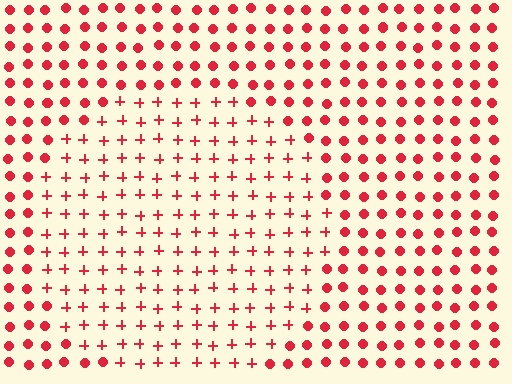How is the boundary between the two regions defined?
The boundary is defined by a change in element shape: plus signs inside vs. circles outside. All elements share the same color and spacing.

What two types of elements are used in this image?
The image uses plus signs inside the circle region and circles outside it.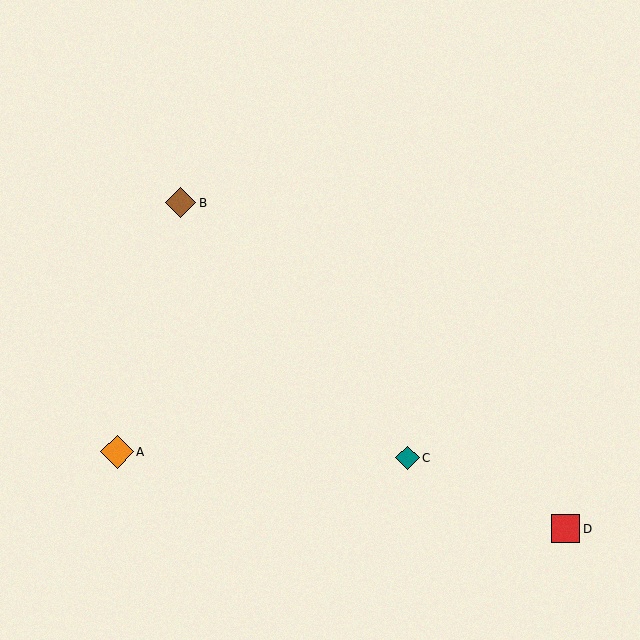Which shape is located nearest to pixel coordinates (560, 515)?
The red square (labeled D) at (566, 529) is nearest to that location.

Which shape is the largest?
The orange diamond (labeled A) is the largest.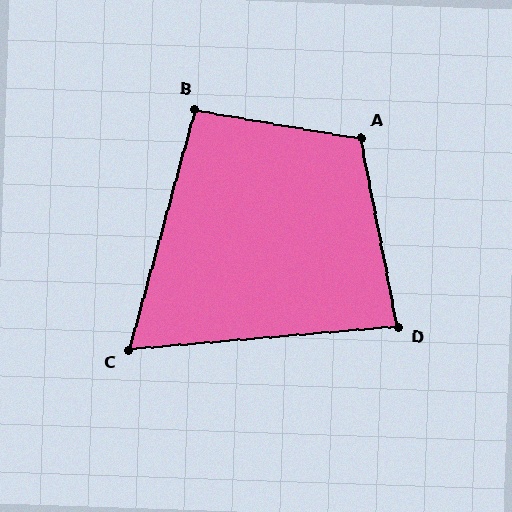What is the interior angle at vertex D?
Approximately 84 degrees (acute).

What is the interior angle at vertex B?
Approximately 96 degrees (obtuse).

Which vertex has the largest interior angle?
A, at approximately 110 degrees.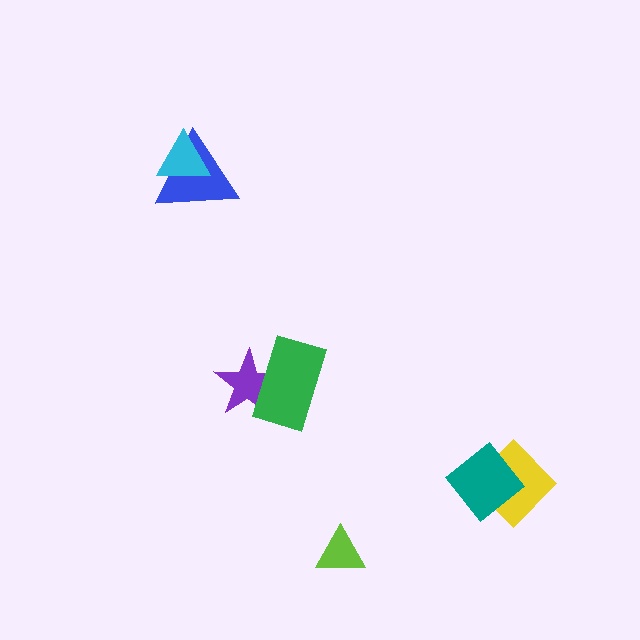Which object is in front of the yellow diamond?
The teal diamond is in front of the yellow diamond.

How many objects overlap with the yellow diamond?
1 object overlaps with the yellow diamond.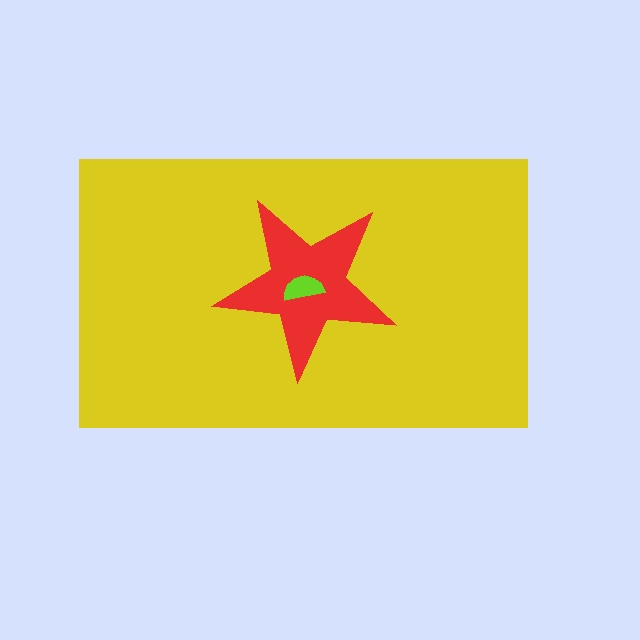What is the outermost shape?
The yellow rectangle.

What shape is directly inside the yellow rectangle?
The red star.